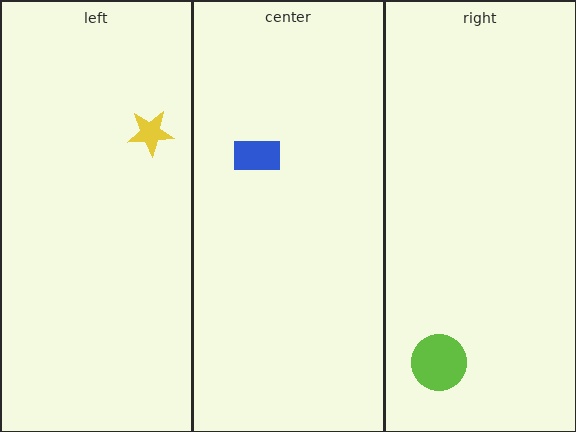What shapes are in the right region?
The lime circle.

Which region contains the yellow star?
The left region.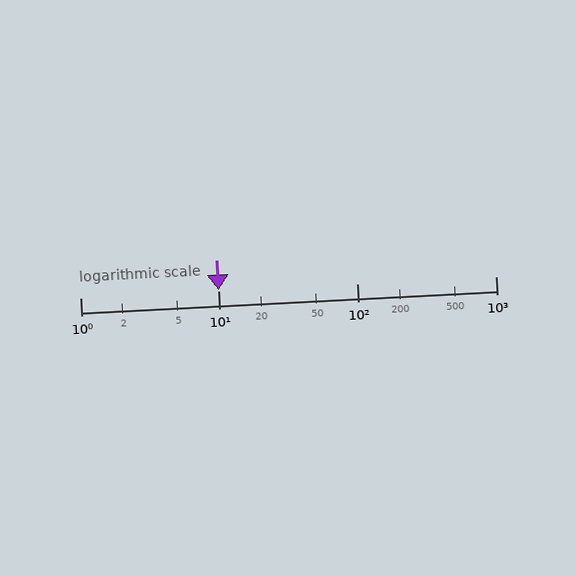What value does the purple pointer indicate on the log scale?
The pointer indicates approximately 10.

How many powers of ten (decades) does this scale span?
The scale spans 3 decades, from 1 to 1000.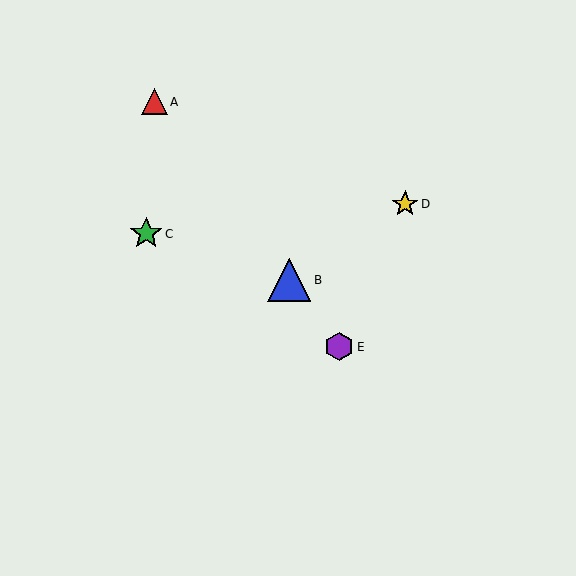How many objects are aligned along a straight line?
3 objects (A, B, E) are aligned along a straight line.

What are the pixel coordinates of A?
Object A is at (154, 102).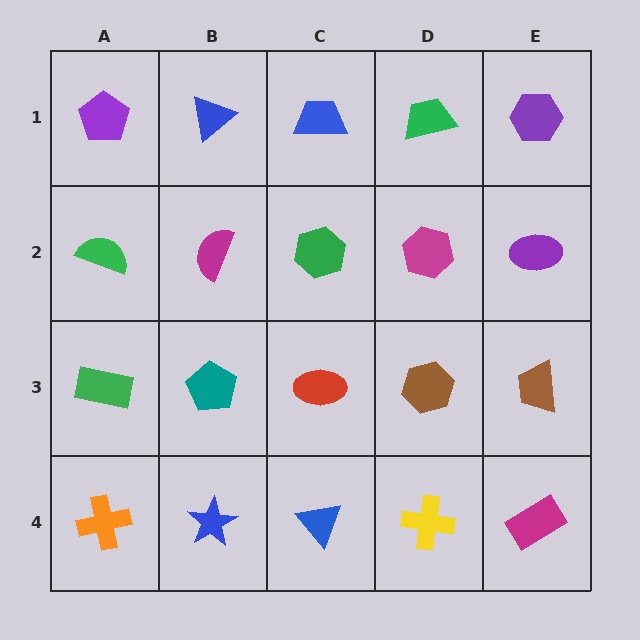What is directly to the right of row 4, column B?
A blue triangle.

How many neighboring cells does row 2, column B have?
4.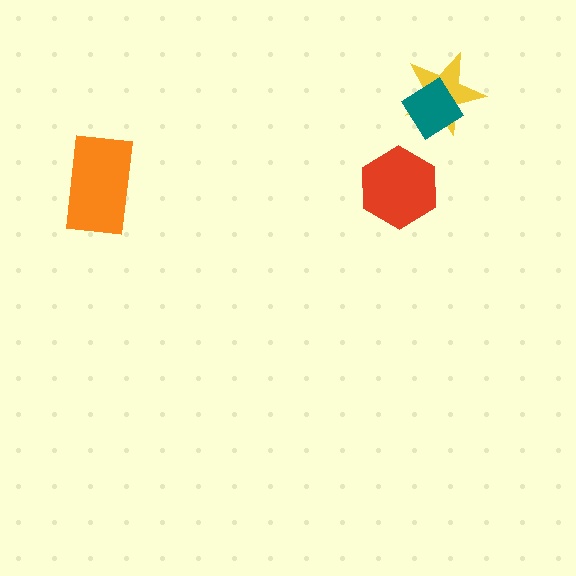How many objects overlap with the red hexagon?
0 objects overlap with the red hexagon.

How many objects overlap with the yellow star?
1 object overlaps with the yellow star.